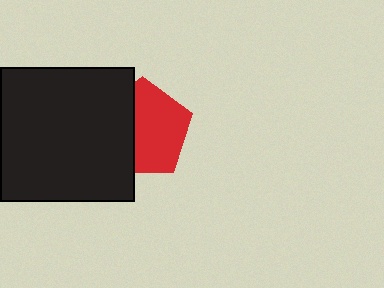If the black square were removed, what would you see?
You would see the complete red pentagon.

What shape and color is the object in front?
The object in front is a black square.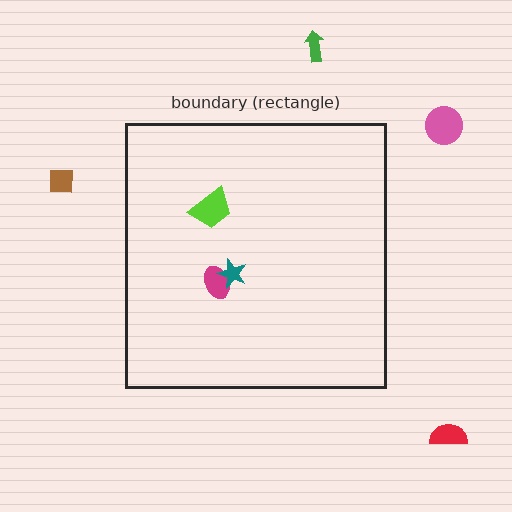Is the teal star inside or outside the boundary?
Inside.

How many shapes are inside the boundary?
3 inside, 4 outside.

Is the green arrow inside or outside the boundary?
Outside.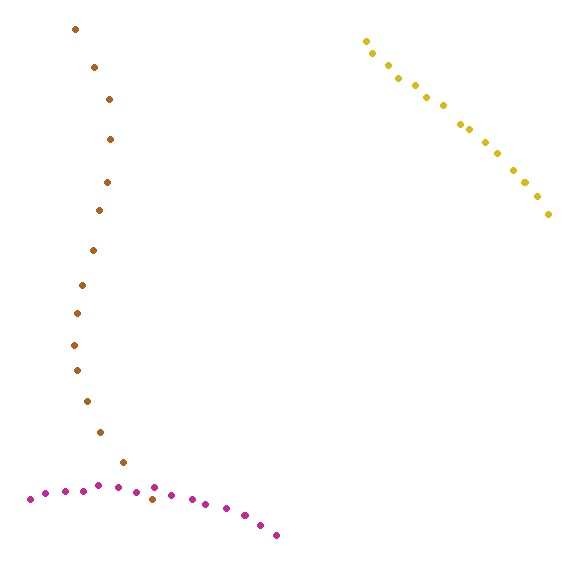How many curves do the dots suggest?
There are 3 distinct paths.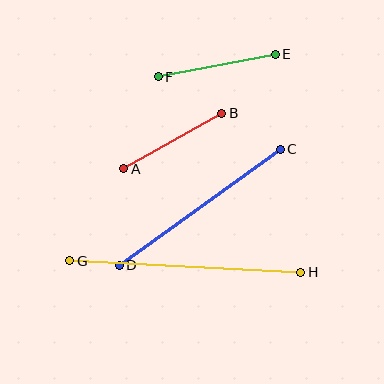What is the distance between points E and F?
The distance is approximately 119 pixels.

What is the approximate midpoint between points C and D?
The midpoint is at approximately (200, 207) pixels.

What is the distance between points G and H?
The distance is approximately 231 pixels.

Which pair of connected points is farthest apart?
Points G and H are farthest apart.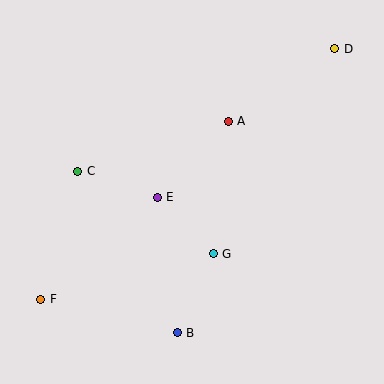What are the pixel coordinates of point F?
Point F is at (41, 299).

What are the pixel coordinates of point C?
Point C is at (78, 171).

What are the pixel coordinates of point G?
Point G is at (213, 254).